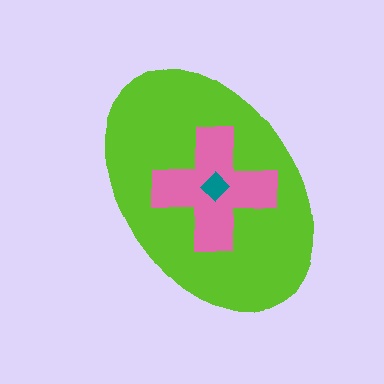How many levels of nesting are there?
3.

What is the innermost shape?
The teal diamond.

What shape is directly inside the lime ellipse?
The pink cross.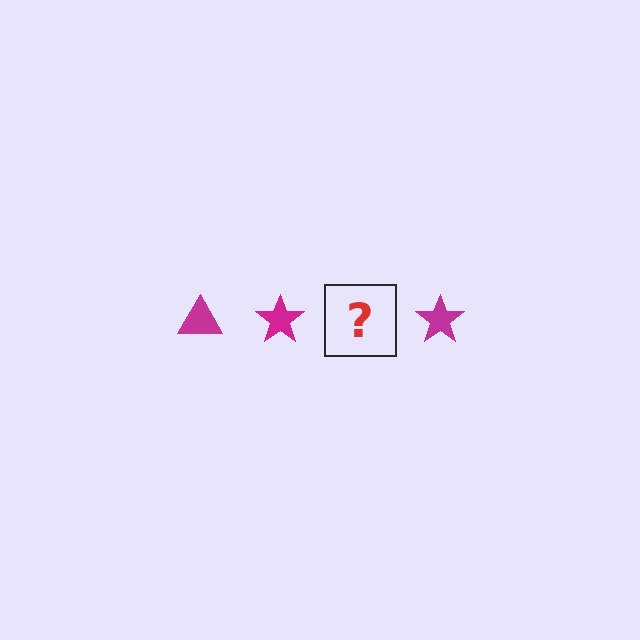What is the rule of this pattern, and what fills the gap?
The rule is that the pattern cycles through triangle, star shapes in magenta. The gap should be filled with a magenta triangle.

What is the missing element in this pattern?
The missing element is a magenta triangle.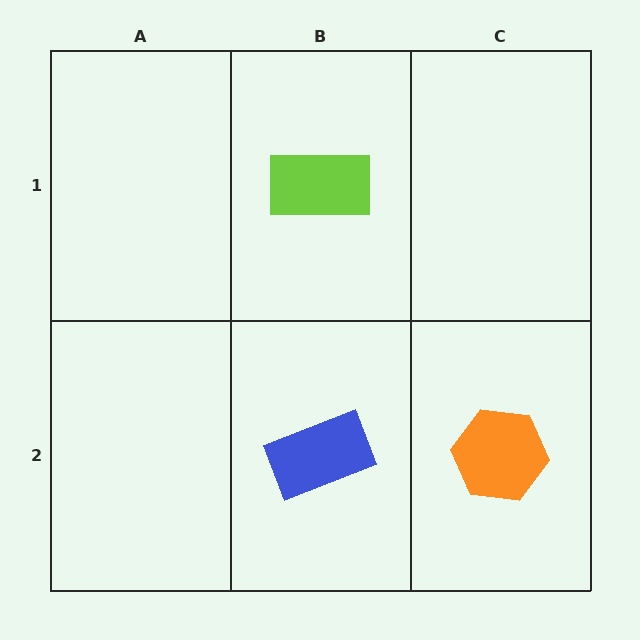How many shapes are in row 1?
1 shape.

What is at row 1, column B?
A lime rectangle.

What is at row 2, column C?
An orange hexagon.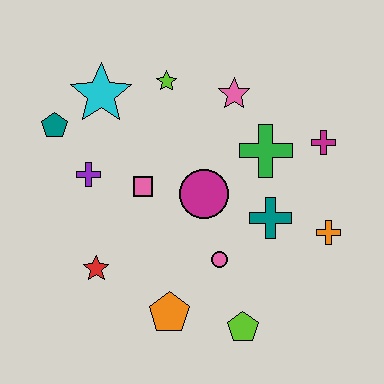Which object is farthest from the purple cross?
The orange cross is farthest from the purple cross.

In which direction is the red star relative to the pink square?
The red star is below the pink square.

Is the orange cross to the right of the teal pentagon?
Yes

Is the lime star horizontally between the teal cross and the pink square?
Yes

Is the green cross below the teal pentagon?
Yes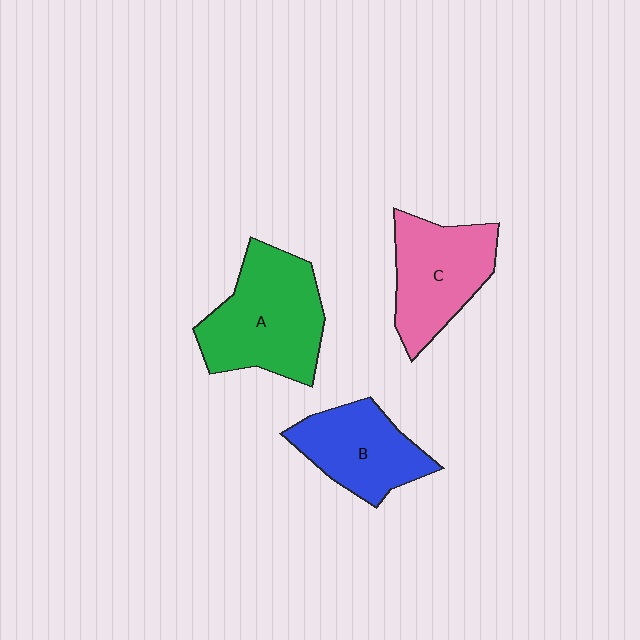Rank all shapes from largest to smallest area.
From largest to smallest: A (green), C (pink), B (blue).